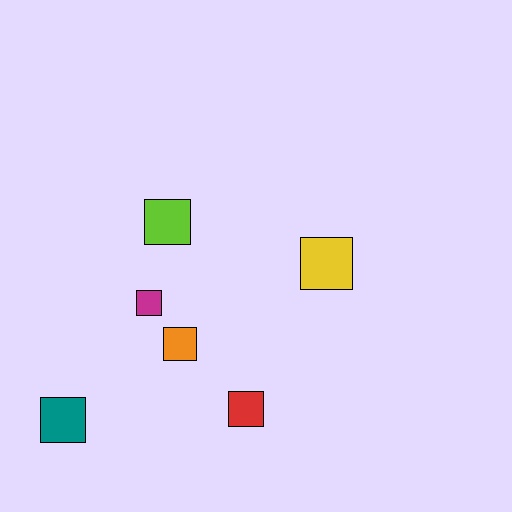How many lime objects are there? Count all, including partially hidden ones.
There is 1 lime object.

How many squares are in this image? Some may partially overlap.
There are 6 squares.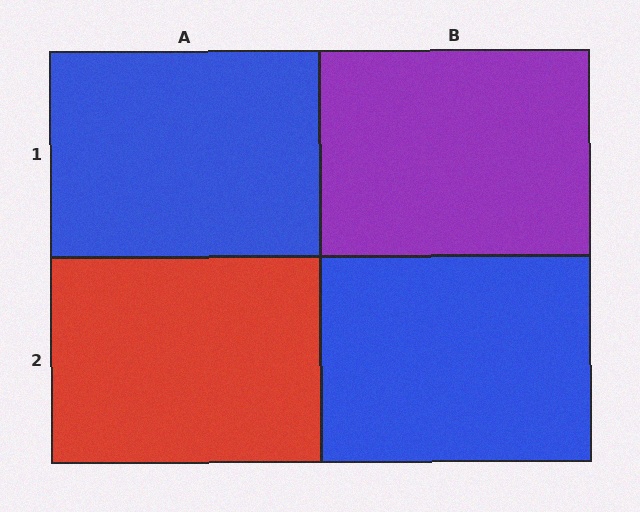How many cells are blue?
2 cells are blue.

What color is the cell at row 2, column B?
Blue.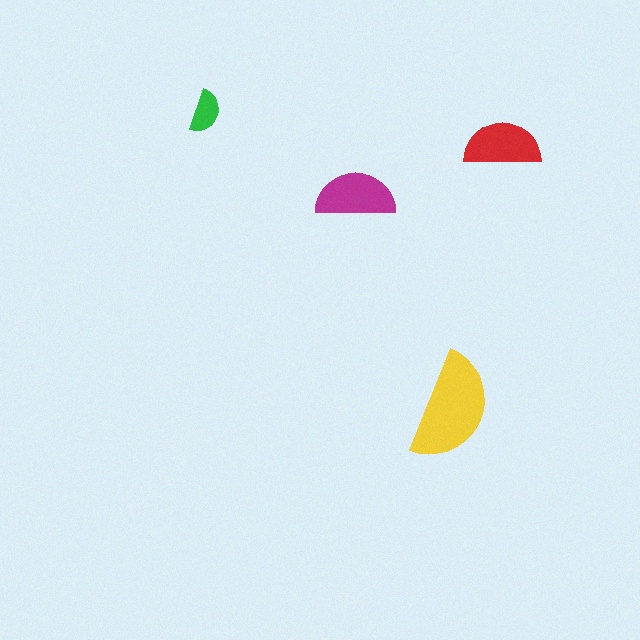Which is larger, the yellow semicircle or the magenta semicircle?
The yellow one.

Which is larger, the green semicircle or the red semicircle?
The red one.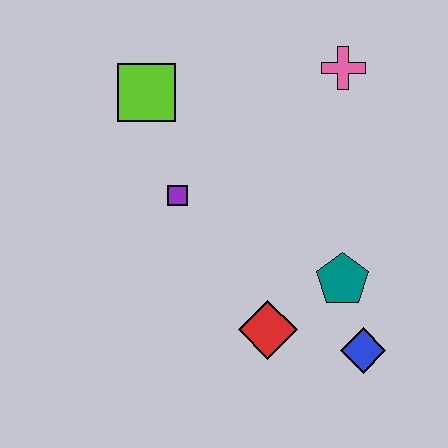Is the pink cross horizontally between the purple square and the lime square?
No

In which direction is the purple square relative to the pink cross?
The purple square is to the left of the pink cross.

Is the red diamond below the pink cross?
Yes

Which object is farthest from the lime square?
The blue diamond is farthest from the lime square.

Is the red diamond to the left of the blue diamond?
Yes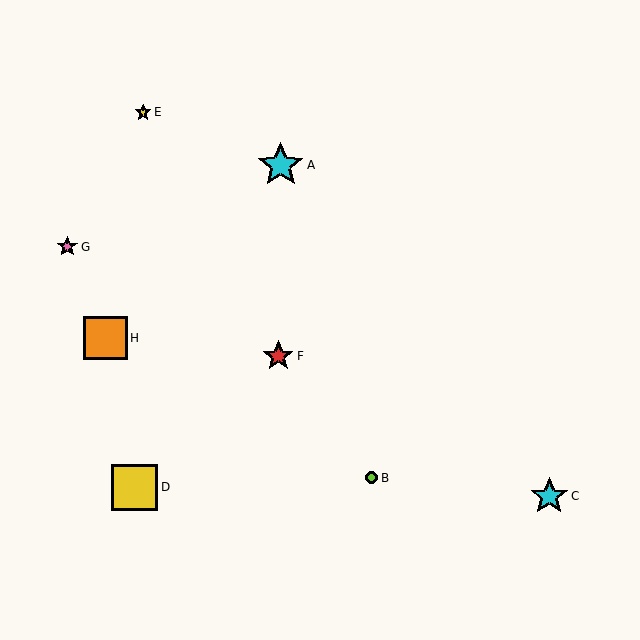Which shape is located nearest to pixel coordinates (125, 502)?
The yellow square (labeled D) at (134, 487) is nearest to that location.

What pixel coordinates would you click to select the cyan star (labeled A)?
Click at (281, 165) to select the cyan star A.